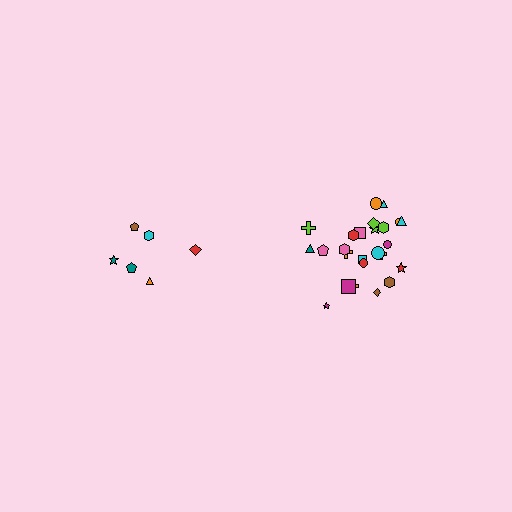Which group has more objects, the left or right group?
The right group.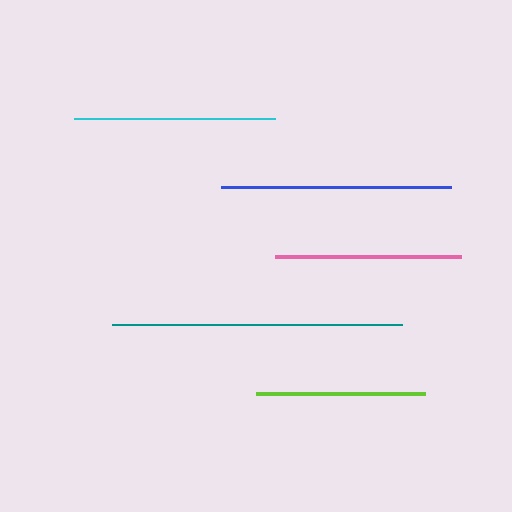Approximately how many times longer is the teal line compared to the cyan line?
The teal line is approximately 1.4 times the length of the cyan line.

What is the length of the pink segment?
The pink segment is approximately 186 pixels long.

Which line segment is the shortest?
The lime line is the shortest at approximately 170 pixels.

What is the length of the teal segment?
The teal segment is approximately 291 pixels long.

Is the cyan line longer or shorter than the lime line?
The cyan line is longer than the lime line.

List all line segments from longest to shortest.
From longest to shortest: teal, blue, cyan, pink, lime.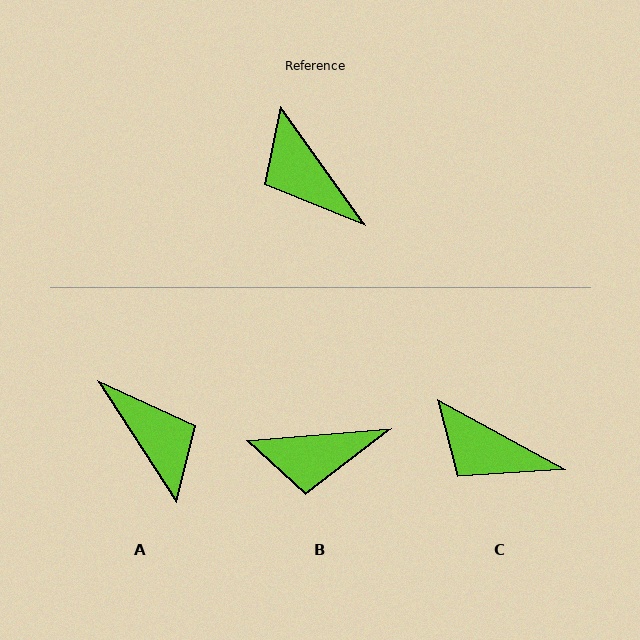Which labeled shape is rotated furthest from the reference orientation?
A, about 178 degrees away.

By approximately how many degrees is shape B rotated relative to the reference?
Approximately 59 degrees counter-clockwise.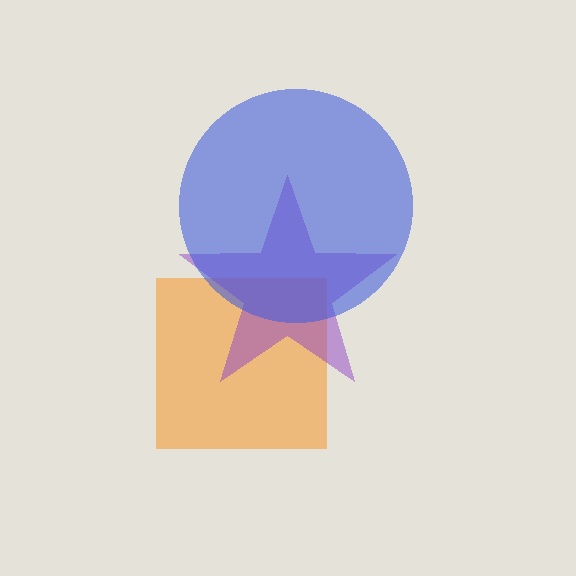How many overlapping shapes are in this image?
There are 3 overlapping shapes in the image.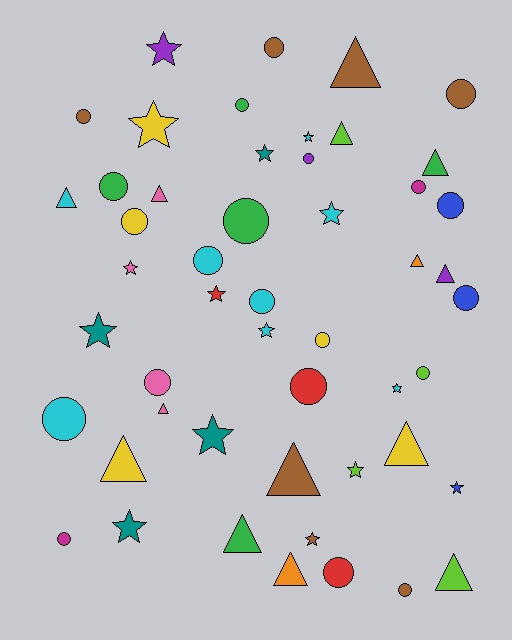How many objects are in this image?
There are 50 objects.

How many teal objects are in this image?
There are 4 teal objects.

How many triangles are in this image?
There are 14 triangles.